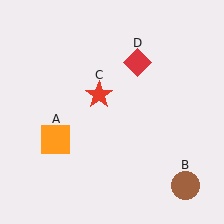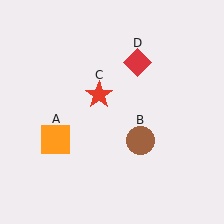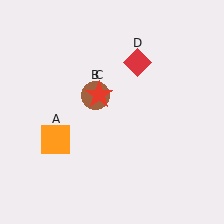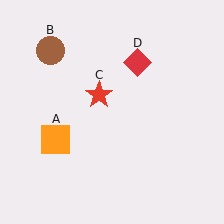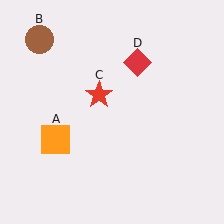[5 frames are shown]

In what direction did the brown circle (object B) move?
The brown circle (object B) moved up and to the left.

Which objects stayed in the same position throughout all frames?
Orange square (object A) and red star (object C) and red diamond (object D) remained stationary.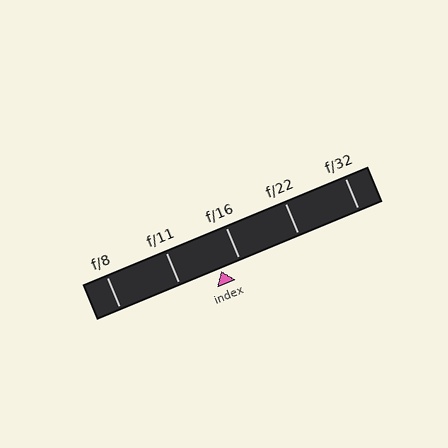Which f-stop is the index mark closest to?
The index mark is closest to f/16.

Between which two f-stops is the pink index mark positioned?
The index mark is between f/11 and f/16.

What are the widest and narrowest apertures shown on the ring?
The widest aperture shown is f/8 and the narrowest is f/32.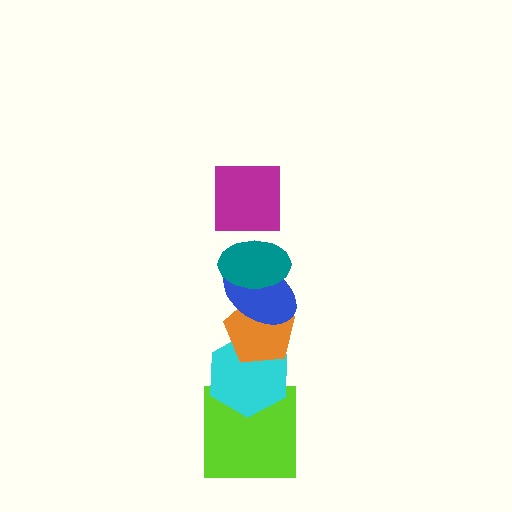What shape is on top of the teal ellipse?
The magenta square is on top of the teal ellipse.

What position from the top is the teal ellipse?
The teal ellipse is 2nd from the top.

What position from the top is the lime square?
The lime square is 6th from the top.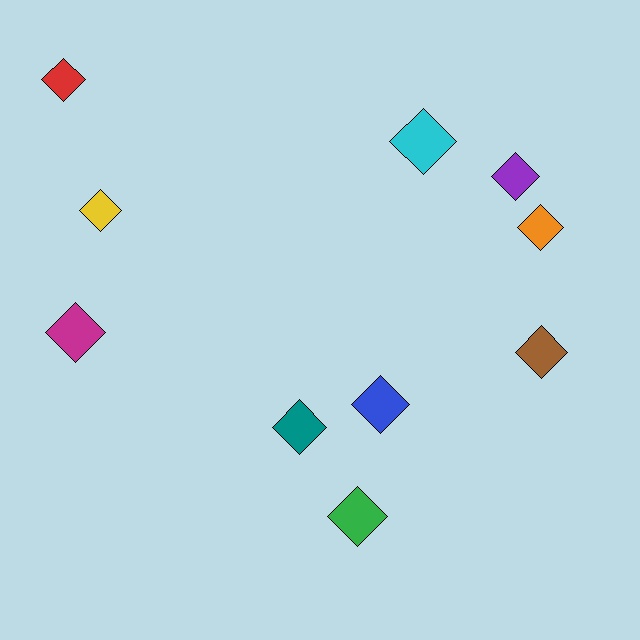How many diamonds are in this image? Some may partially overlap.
There are 10 diamonds.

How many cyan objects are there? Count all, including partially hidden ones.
There is 1 cyan object.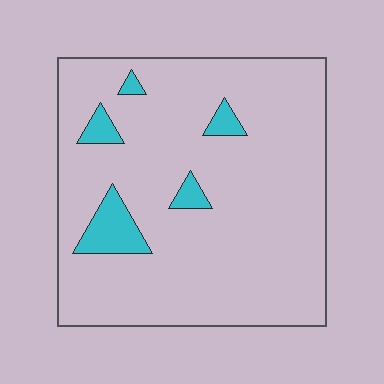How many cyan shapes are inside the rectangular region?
5.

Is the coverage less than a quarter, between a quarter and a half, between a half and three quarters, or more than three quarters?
Less than a quarter.